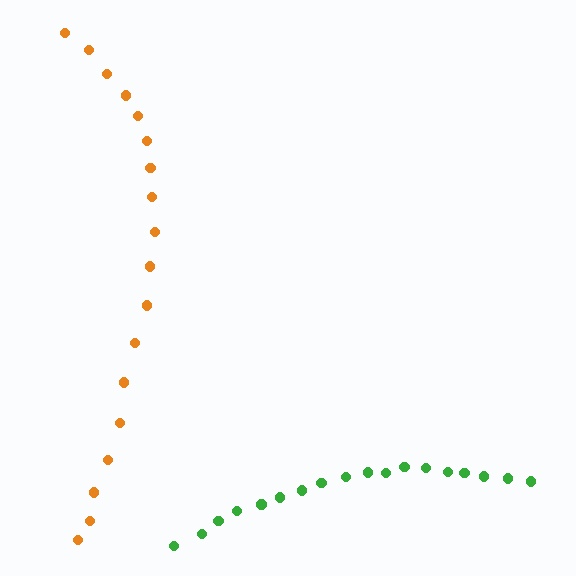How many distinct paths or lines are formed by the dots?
There are 2 distinct paths.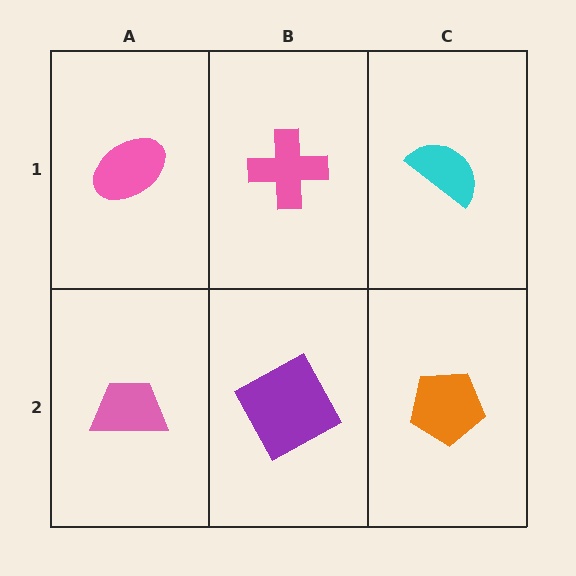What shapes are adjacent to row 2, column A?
A pink ellipse (row 1, column A), a purple square (row 2, column B).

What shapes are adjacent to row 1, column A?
A pink trapezoid (row 2, column A), a pink cross (row 1, column B).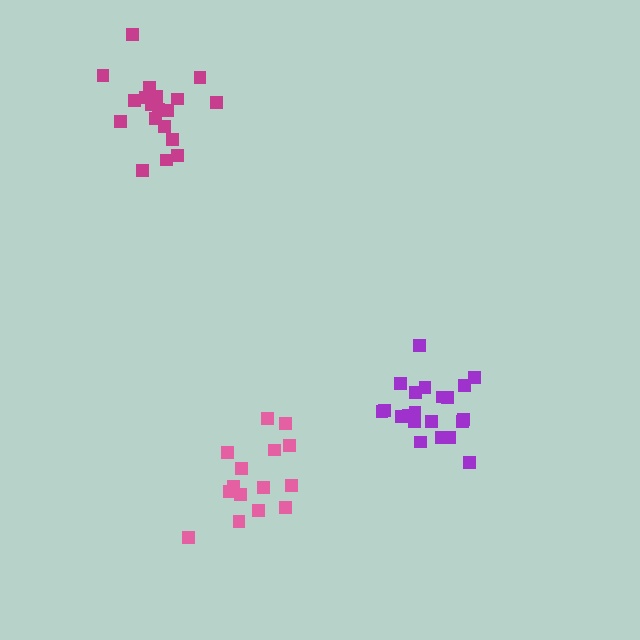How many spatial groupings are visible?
There are 3 spatial groupings.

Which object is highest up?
The magenta cluster is topmost.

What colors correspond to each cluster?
The clusters are colored: magenta, purple, pink.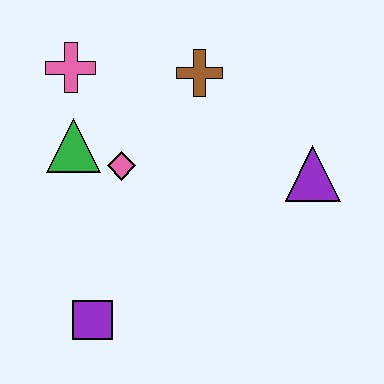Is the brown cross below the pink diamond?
No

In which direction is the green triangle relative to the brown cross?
The green triangle is to the left of the brown cross.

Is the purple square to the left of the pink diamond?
Yes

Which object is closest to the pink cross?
The green triangle is closest to the pink cross.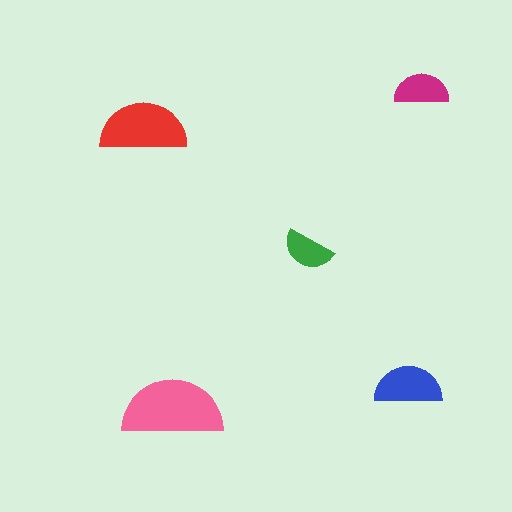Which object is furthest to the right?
The magenta semicircle is rightmost.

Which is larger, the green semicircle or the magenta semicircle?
The magenta one.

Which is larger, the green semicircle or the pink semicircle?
The pink one.